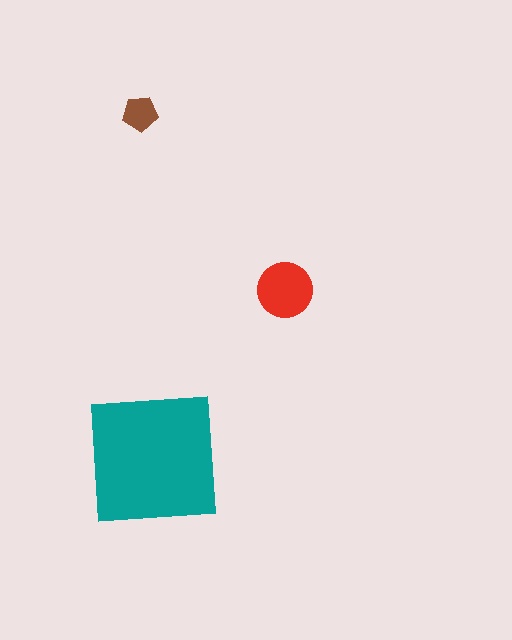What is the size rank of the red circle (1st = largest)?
2nd.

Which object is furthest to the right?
The red circle is rightmost.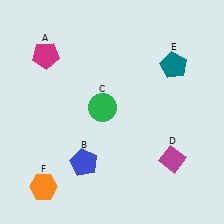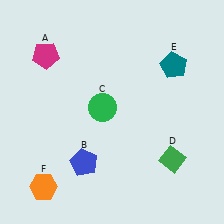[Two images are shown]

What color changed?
The diamond (D) changed from magenta in Image 1 to green in Image 2.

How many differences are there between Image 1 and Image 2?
There is 1 difference between the two images.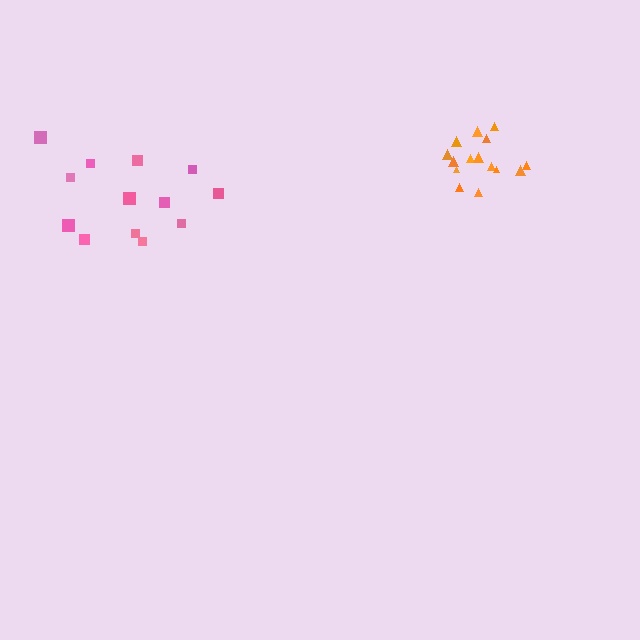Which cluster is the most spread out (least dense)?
Pink.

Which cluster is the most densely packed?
Orange.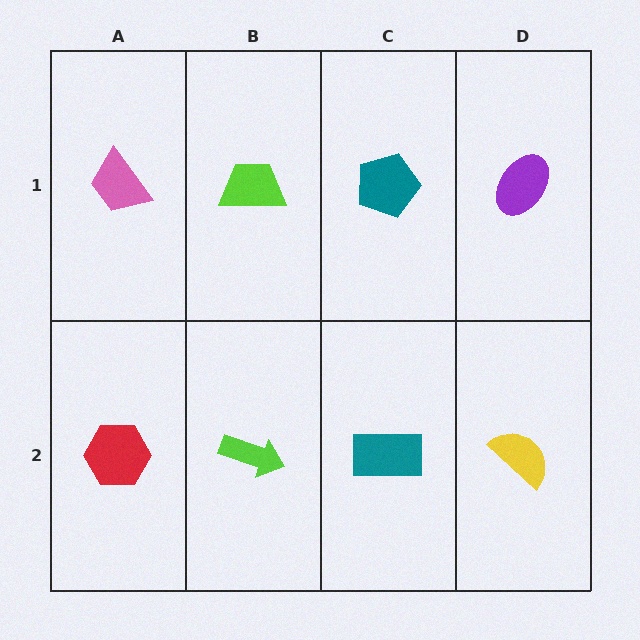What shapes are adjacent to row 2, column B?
A lime trapezoid (row 1, column B), a red hexagon (row 2, column A), a teal rectangle (row 2, column C).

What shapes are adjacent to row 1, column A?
A red hexagon (row 2, column A), a lime trapezoid (row 1, column B).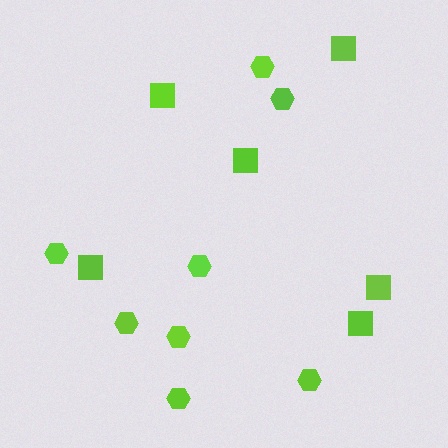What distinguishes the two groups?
There are 2 groups: one group of squares (6) and one group of hexagons (8).